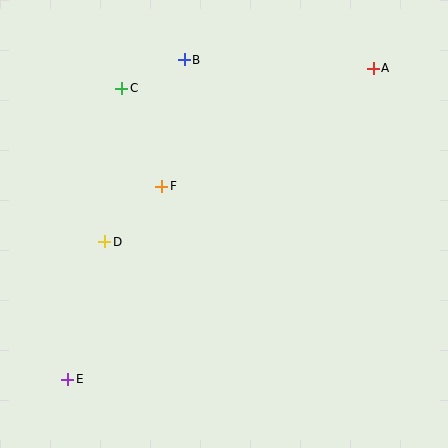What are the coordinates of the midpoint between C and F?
The midpoint between C and F is at (142, 137).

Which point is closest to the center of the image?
Point F at (162, 187) is closest to the center.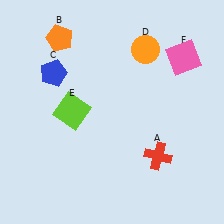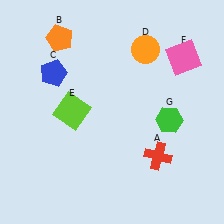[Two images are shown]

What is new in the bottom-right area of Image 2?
A green hexagon (G) was added in the bottom-right area of Image 2.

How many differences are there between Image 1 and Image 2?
There is 1 difference between the two images.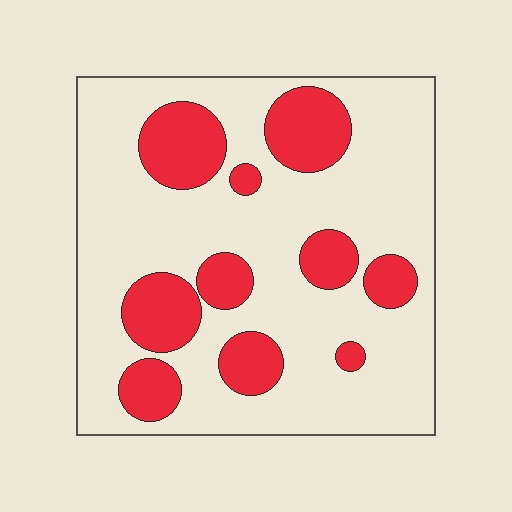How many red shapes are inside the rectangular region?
10.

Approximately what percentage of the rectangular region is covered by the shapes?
Approximately 25%.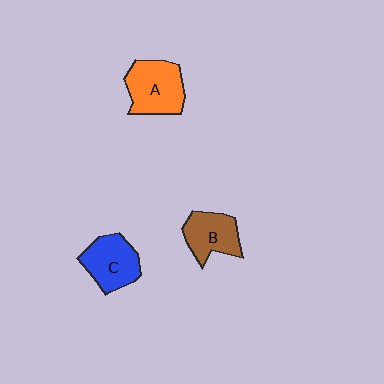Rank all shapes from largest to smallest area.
From largest to smallest: A (orange), C (blue), B (brown).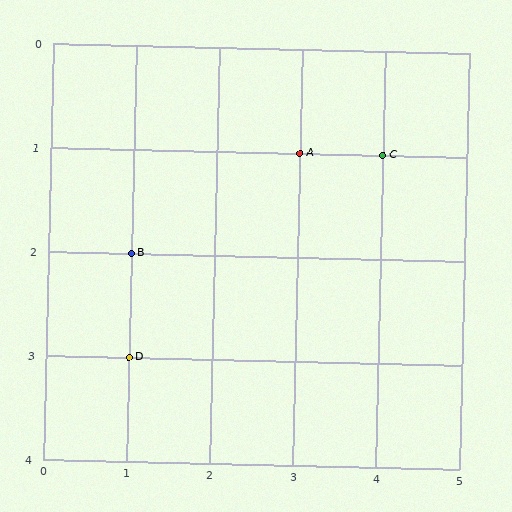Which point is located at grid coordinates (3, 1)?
Point A is at (3, 1).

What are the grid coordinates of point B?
Point B is at grid coordinates (1, 2).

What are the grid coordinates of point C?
Point C is at grid coordinates (4, 1).